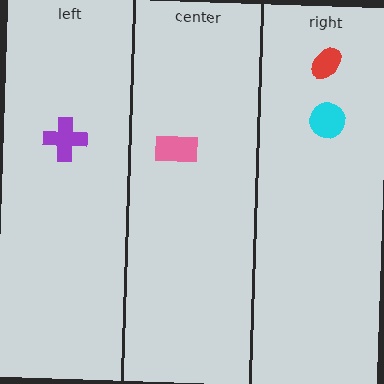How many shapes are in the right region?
2.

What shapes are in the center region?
The pink rectangle.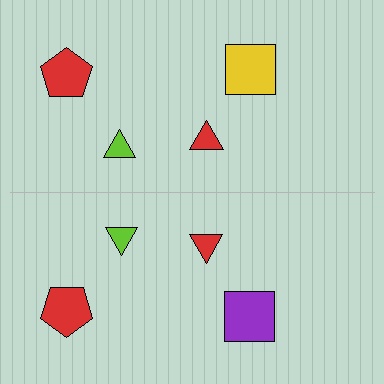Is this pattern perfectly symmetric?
No, the pattern is not perfectly symmetric. The purple square on the bottom side breaks the symmetry — its mirror counterpart is yellow.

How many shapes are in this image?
There are 8 shapes in this image.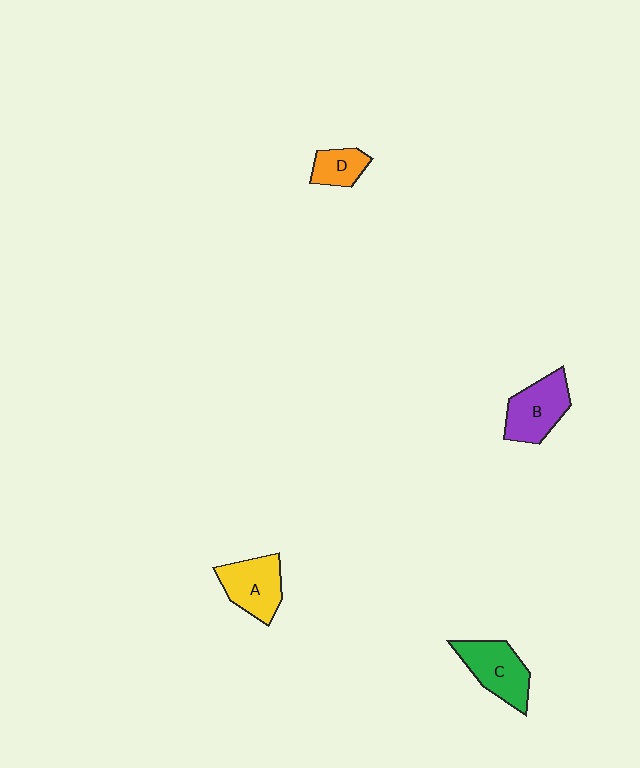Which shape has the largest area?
Shape C (green).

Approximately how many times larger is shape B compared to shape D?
Approximately 1.8 times.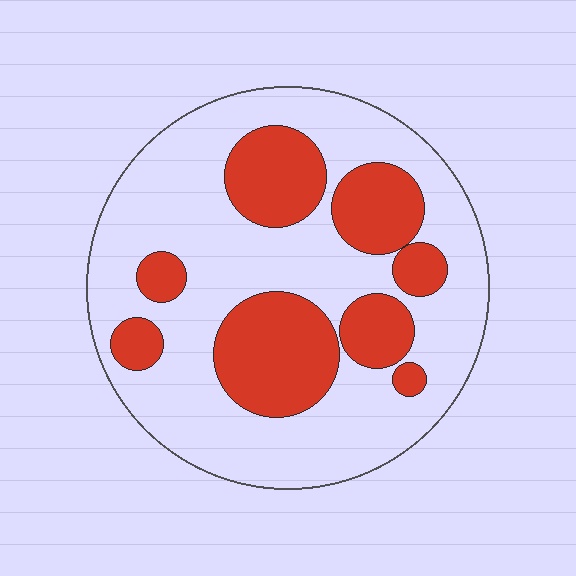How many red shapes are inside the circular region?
8.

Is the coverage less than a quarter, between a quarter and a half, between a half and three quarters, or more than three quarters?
Between a quarter and a half.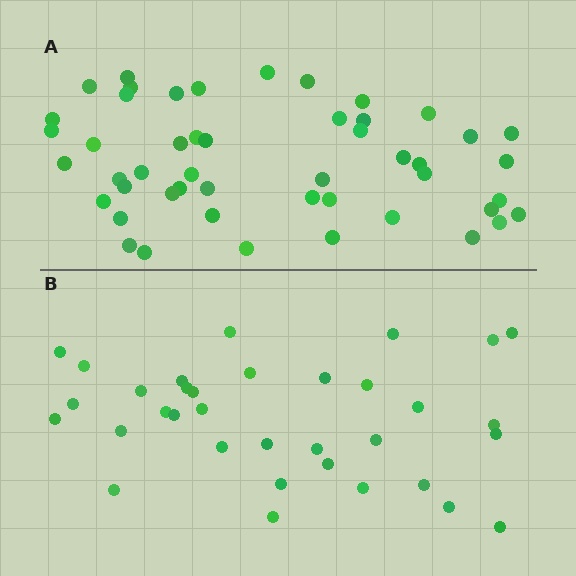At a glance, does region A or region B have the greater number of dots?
Region A (the top region) has more dots.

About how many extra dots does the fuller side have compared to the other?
Region A has approximately 15 more dots than region B.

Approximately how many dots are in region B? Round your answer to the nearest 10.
About 30 dots. (The exact count is 34, which rounds to 30.)